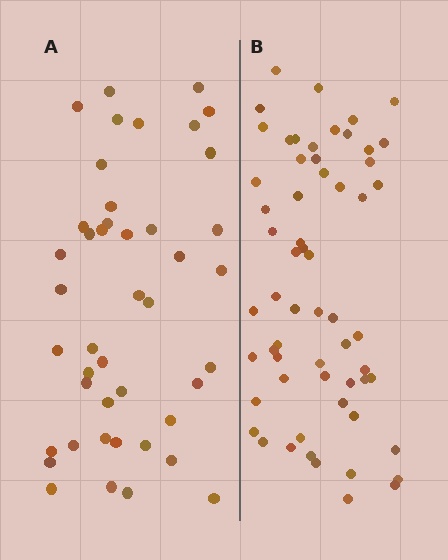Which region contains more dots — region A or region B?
Region B (the right region) has more dots.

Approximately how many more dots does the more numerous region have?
Region B has approximately 15 more dots than region A.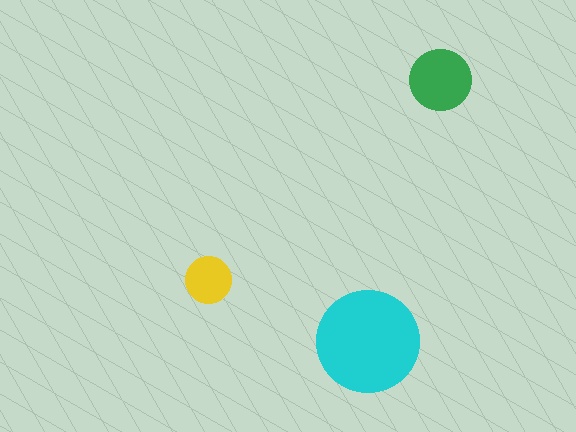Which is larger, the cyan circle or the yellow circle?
The cyan one.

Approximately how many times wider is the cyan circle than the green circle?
About 1.5 times wider.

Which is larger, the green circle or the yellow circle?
The green one.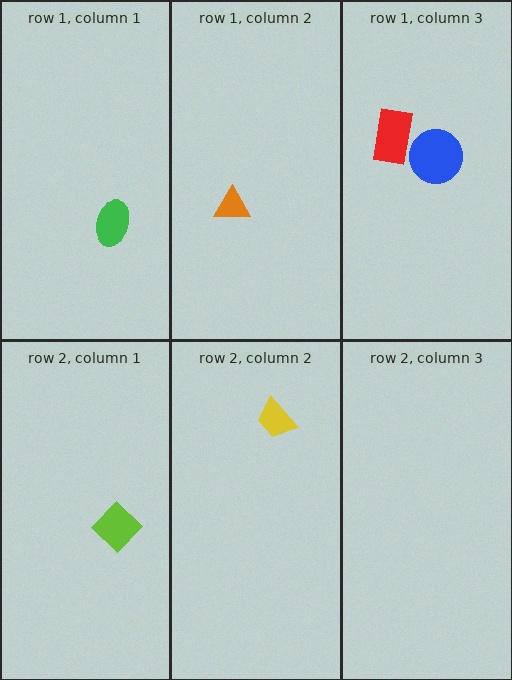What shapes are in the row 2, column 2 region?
The yellow trapezoid.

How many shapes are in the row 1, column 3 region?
2.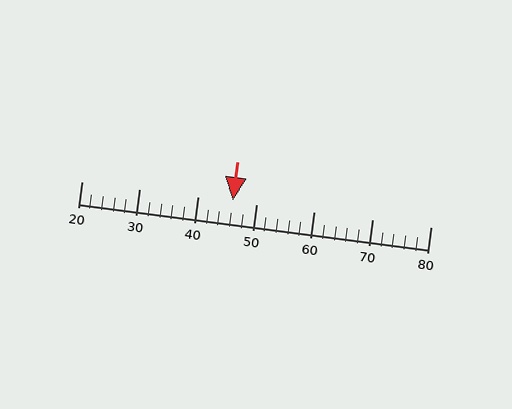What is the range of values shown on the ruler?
The ruler shows values from 20 to 80.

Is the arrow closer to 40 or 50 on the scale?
The arrow is closer to 50.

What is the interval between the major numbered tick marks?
The major tick marks are spaced 10 units apart.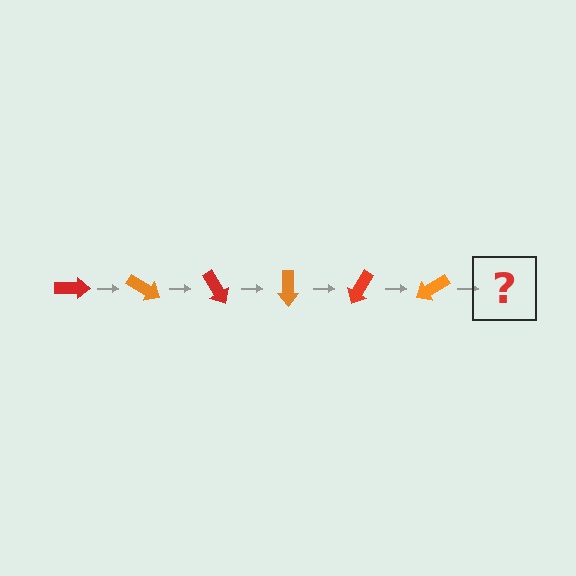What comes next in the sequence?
The next element should be a red arrow, rotated 180 degrees from the start.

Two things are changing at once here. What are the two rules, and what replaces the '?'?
The two rules are that it rotates 30 degrees each step and the color cycles through red and orange. The '?' should be a red arrow, rotated 180 degrees from the start.